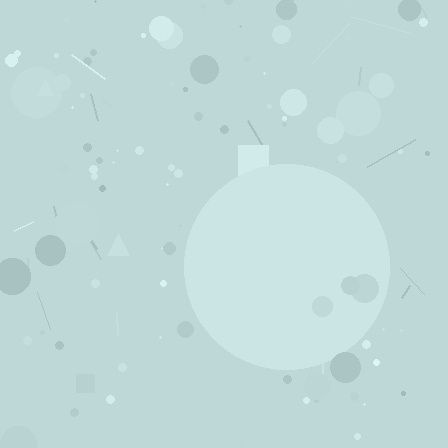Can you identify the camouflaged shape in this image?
The camouflaged shape is a circle.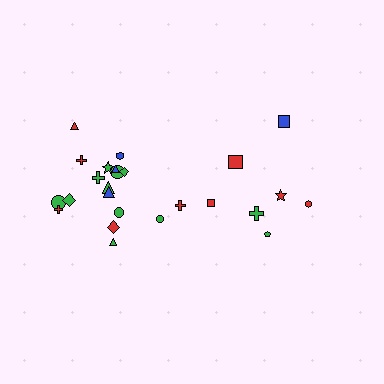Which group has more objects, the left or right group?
The left group.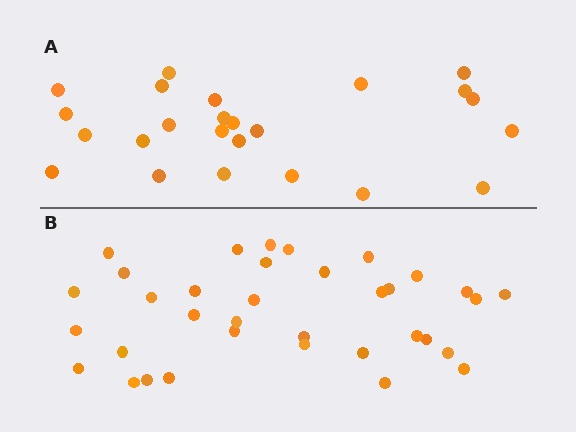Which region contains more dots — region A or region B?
Region B (the bottom region) has more dots.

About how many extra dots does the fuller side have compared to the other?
Region B has roughly 12 or so more dots than region A.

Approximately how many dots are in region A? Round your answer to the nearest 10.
About 20 dots. (The exact count is 24, which rounds to 20.)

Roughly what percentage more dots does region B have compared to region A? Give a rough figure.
About 45% more.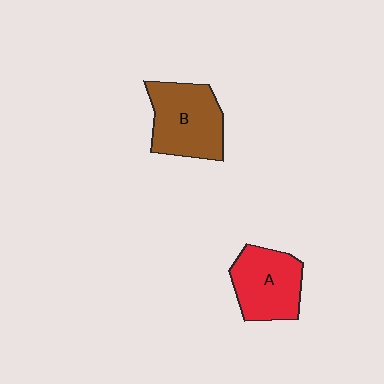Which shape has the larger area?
Shape B (brown).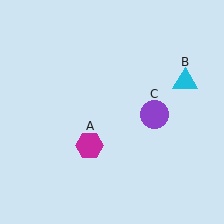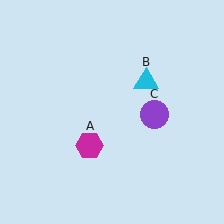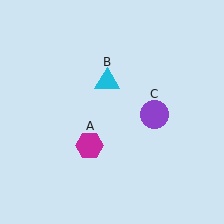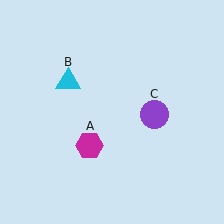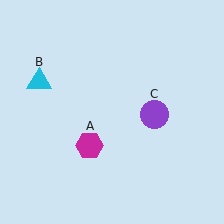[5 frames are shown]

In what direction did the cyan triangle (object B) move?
The cyan triangle (object B) moved left.